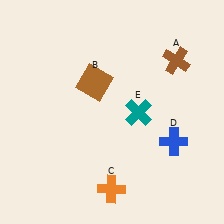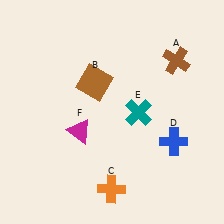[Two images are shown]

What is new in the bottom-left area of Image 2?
A magenta triangle (F) was added in the bottom-left area of Image 2.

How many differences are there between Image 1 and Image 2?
There is 1 difference between the two images.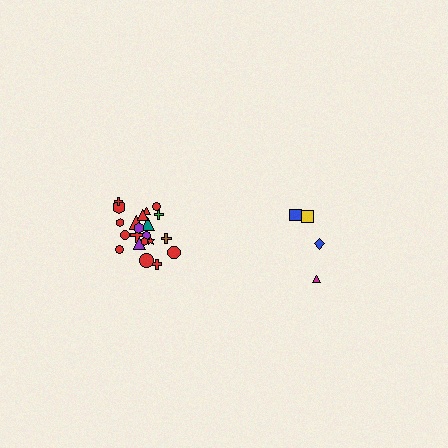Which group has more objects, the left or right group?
The left group.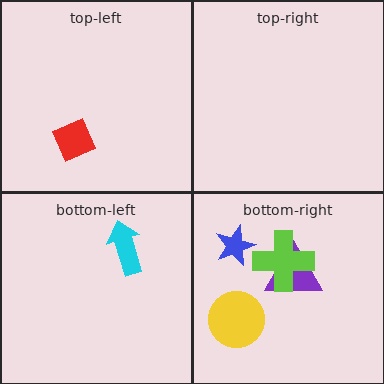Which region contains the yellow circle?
The bottom-right region.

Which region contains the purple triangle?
The bottom-right region.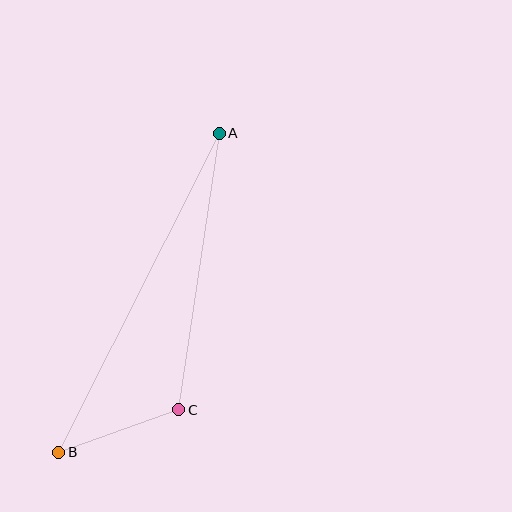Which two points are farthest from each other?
Points A and B are farthest from each other.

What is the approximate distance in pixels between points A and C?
The distance between A and C is approximately 280 pixels.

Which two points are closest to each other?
Points B and C are closest to each other.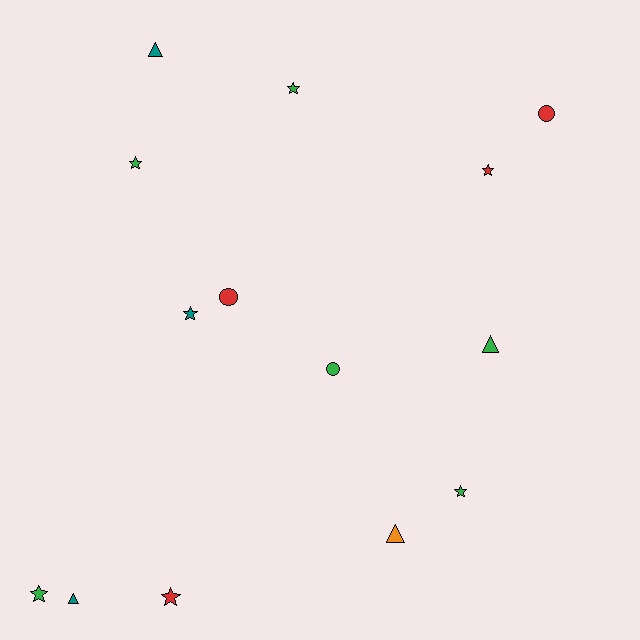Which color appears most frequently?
Green, with 6 objects.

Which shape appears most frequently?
Star, with 7 objects.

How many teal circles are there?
There are no teal circles.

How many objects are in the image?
There are 14 objects.